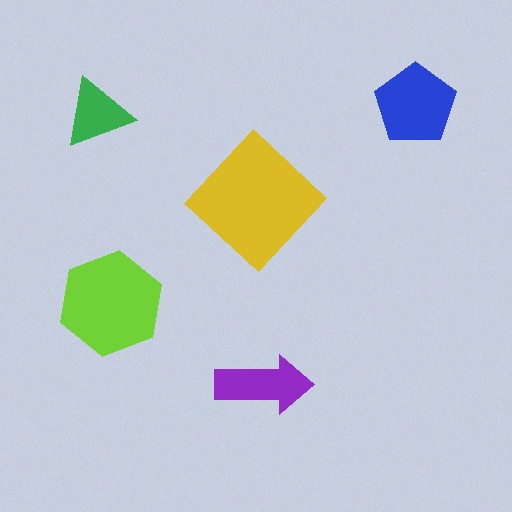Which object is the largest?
The yellow diamond.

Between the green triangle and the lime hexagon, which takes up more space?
The lime hexagon.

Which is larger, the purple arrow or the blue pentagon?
The blue pentagon.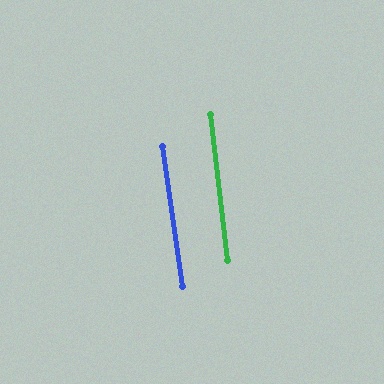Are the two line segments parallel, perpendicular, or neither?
Parallel — their directions differ by only 1.5°.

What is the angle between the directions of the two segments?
Approximately 1 degree.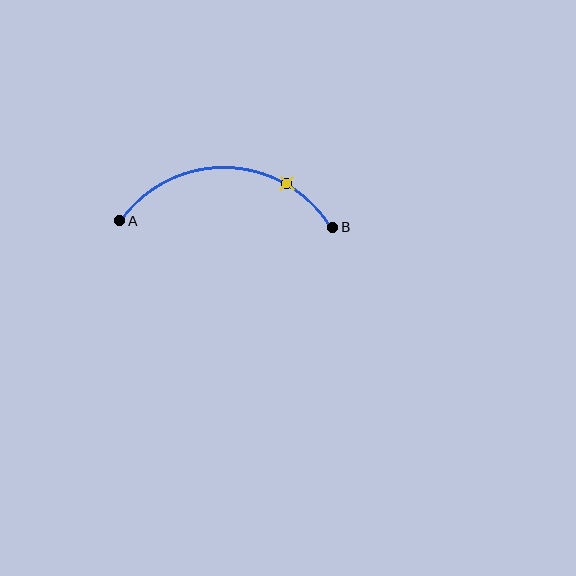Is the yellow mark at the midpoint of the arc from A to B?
No. The yellow mark lies on the arc but is closer to endpoint B. The arc midpoint would be at the point on the curve equidistant along the arc from both A and B.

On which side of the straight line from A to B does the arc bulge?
The arc bulges above the straight line connecting A and B.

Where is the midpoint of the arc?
The arc midpoint is the point on the curve farthest from the straight line joining A and B. It sits above that line.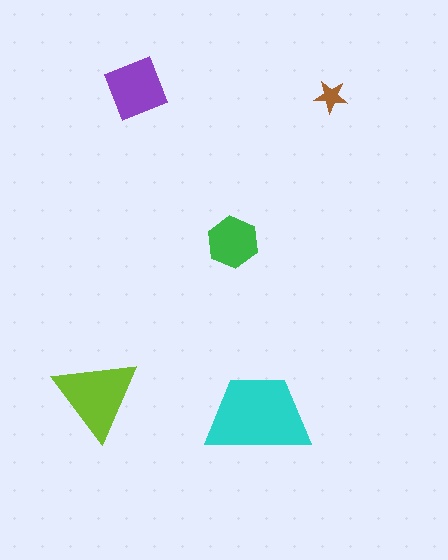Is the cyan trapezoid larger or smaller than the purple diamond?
Larger.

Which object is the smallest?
The brown star.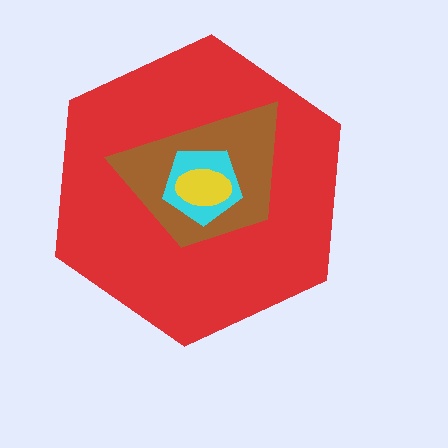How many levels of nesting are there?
4.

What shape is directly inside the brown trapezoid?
The cyan pentagon.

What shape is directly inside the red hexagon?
The brown trapezoid.